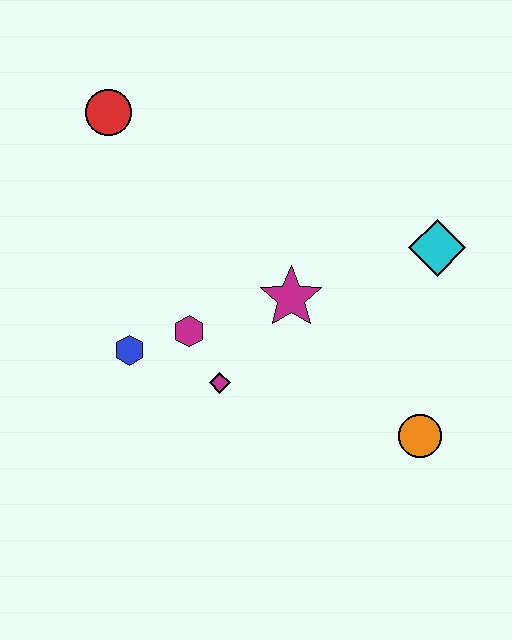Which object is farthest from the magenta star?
The red circle is farthest from the magenta star.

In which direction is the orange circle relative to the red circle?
The orange circle is below the red circle.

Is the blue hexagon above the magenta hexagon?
No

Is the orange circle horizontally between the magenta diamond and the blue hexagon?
No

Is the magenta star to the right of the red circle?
Yes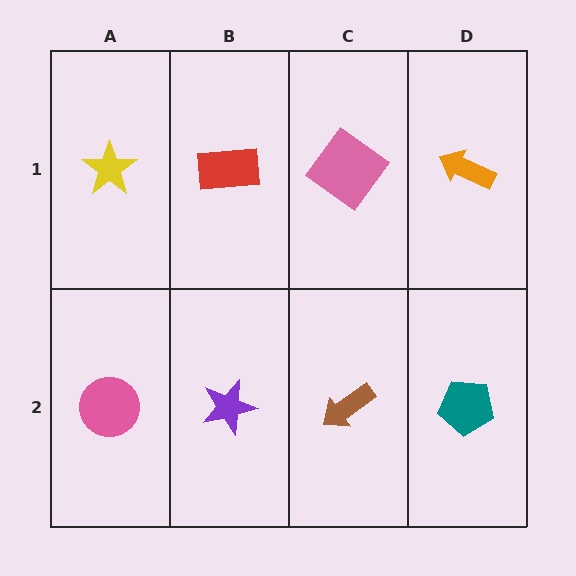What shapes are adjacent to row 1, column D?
A teal pentagon (row 2, column D), a pink diamond (row 1, column C).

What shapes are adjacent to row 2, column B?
A red rectangle (row 1, column B), a pink circle (row 2, column A), a brown arrow (row 2, column C).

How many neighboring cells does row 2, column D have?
2.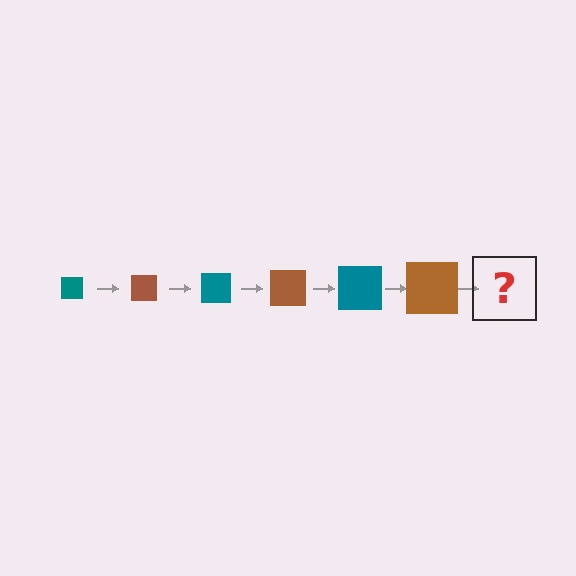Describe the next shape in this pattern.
It should be a teal square, larger than the previous one.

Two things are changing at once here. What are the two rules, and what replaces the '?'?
The two rules are that the square grows larger each step and the color cycles through teal and brown. The '?' should be a teal square, larger than the previous one.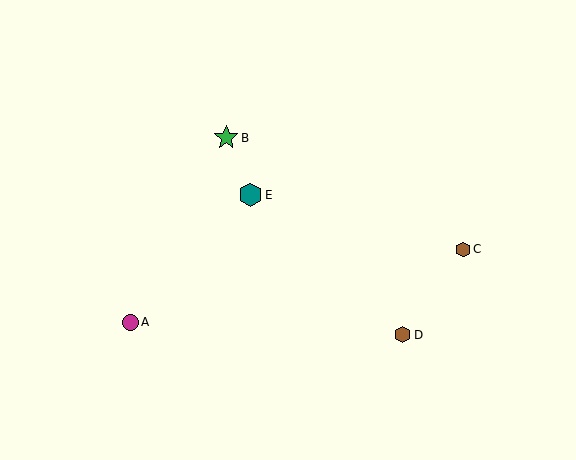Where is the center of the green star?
The center of the green star is at (226, 138).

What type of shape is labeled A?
Shape A is a magenta circle.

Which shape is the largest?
The green star (labeled B) is the largest.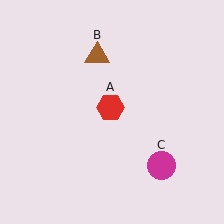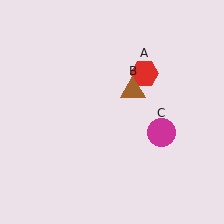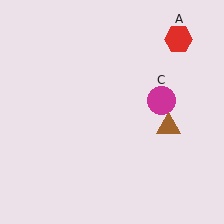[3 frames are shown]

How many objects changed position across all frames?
3 objects changed position: red hexagon (object A), brown triangle (object B), magenta circle (object C).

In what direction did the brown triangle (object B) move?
The brown triangle (object B) moved down and to the right.